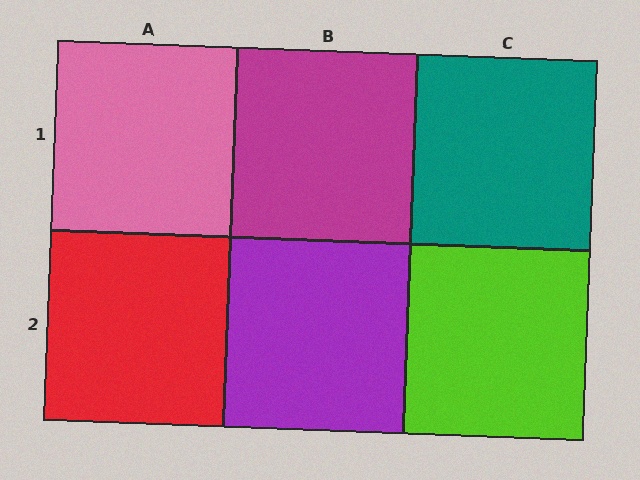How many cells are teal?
1 cell is teal.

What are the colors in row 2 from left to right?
Red, purple, lime.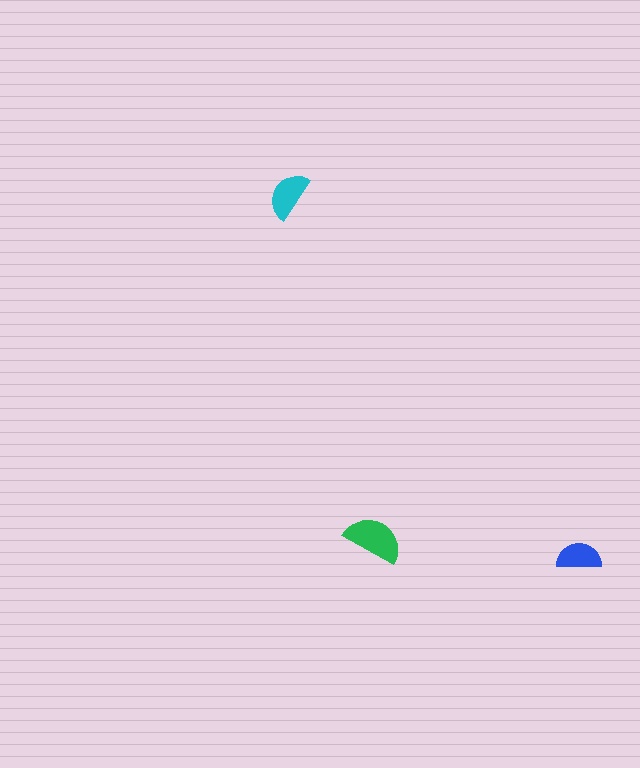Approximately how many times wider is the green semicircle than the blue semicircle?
About 1.5 times wider.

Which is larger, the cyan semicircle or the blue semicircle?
The cyan one.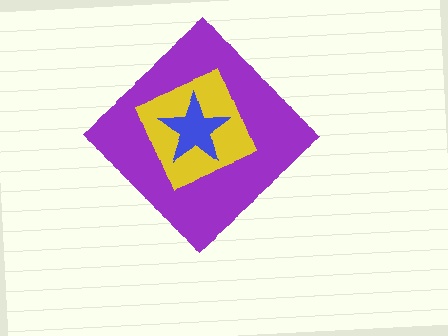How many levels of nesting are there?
3.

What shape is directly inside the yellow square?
The blue star.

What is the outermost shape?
The purple diamond.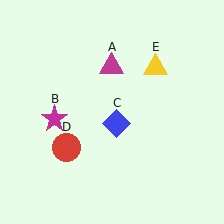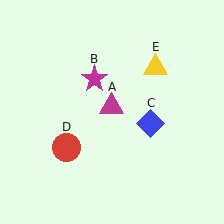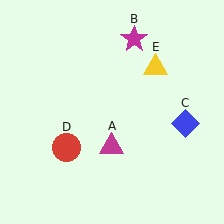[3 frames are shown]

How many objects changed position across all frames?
3 objects changed position: magenta triangle (object A), magenta star (object B), blue diamond (object C).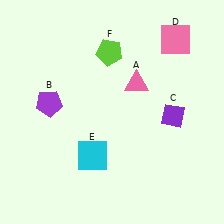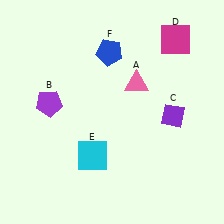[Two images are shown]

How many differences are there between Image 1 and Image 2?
There are 2 differences between the two images.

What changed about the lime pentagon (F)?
In Image 1, F is lime. In Image 2, it changed to blue.